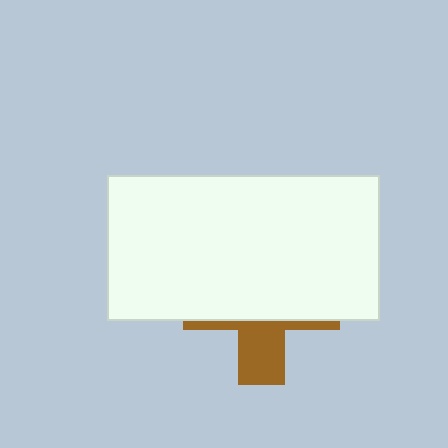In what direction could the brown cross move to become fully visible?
The brown cross could move down. That would shift it out from behind the white rectangle entirely.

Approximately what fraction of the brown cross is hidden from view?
Roughly 69% of the brown cross is hidden behind the white rectangle.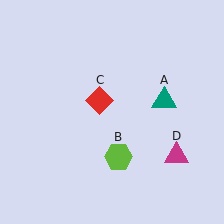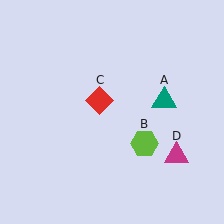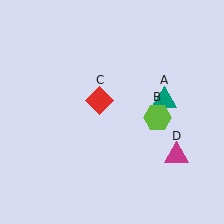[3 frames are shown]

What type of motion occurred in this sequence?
The lime hexagon (object B) rotated counterclockwise around the center of the scene.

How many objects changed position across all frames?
1 object changed position: lime hexagon (object B).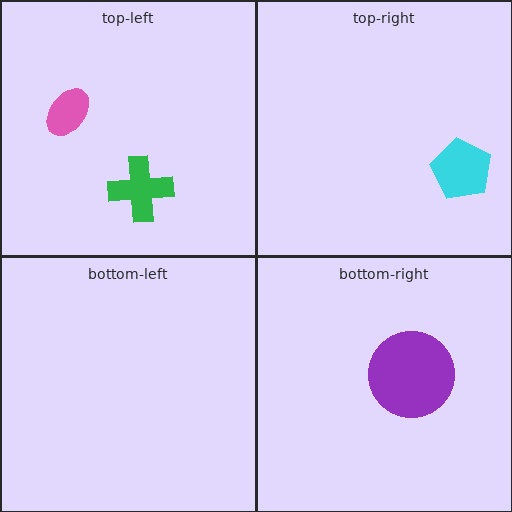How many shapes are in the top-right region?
1.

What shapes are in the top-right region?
The cyan pentagon.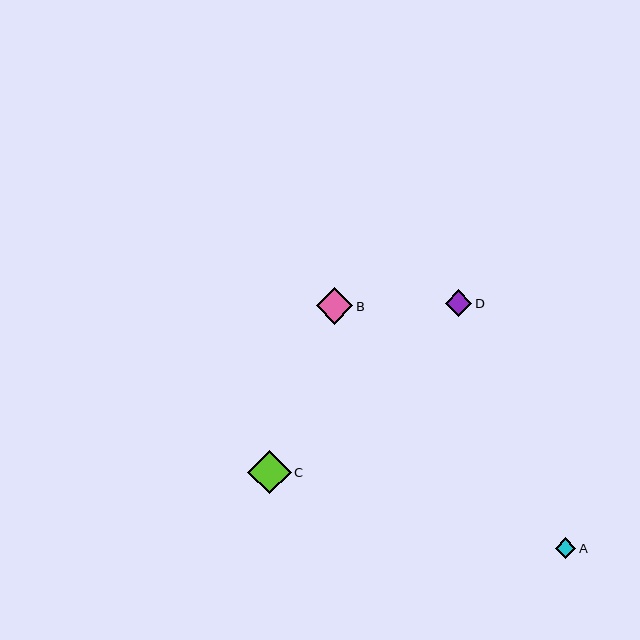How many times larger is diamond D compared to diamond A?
Diamond D is approximately 1.3 times the size of diamond A.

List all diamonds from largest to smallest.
From largest to smallest: C, B, D, A.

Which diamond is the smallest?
Diamond A is the smallest with a size of approximately 21 pixels.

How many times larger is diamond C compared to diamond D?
Diamond C is approximately 1.6 times the size of diamond D.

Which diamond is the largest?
Diamond C is the largest with a size of approximately 43 pixels.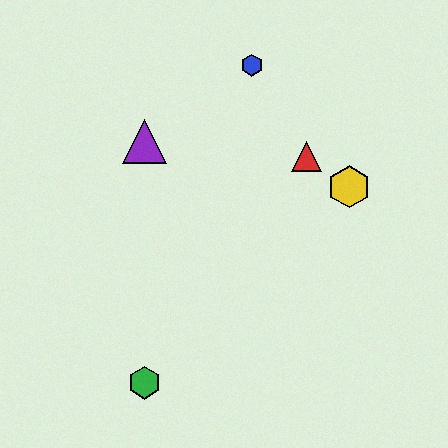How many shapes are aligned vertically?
2 shapes (the green hexagon, the purple triangle) are aligned vertically.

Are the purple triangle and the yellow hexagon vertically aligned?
No, the purple triangle is at x≈145 and the yellow hexagon is at x≈349.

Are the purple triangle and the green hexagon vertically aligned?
Yes, both are at x≈145.